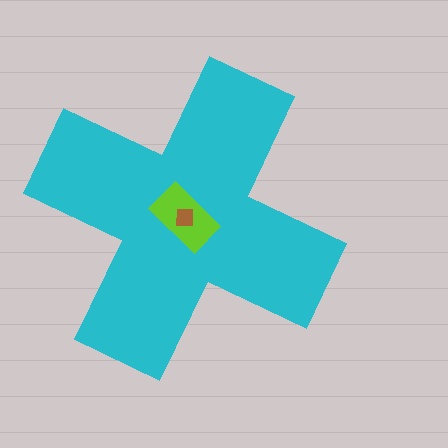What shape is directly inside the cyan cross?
The lime rectangle.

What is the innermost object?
The brown square.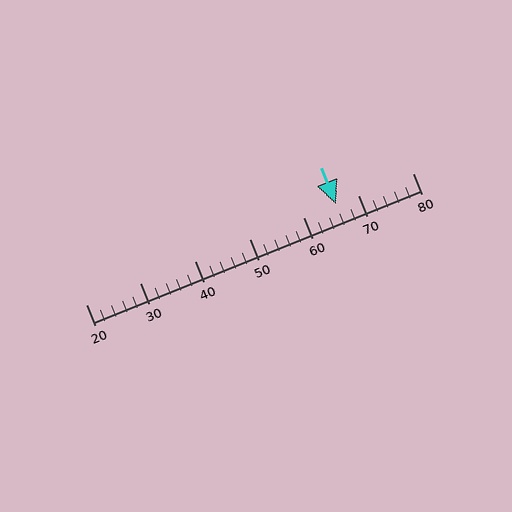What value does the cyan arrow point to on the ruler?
The cyan arrow points to approximately 66.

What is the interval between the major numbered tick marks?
The major tick marks are spaced 10 units apart.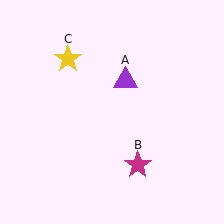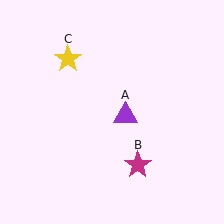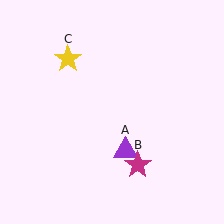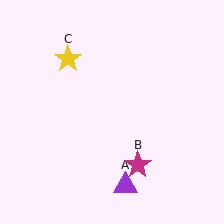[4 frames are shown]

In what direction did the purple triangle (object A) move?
The purple triangle (object A) moved down.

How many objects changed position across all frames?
1 object changed position: purple triangle (object A).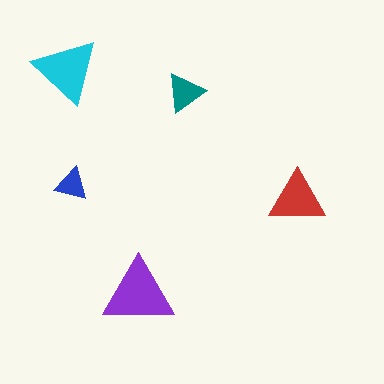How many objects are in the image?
There are 5 objects in the image.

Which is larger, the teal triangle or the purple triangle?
The purple one.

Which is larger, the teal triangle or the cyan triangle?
The cyan one.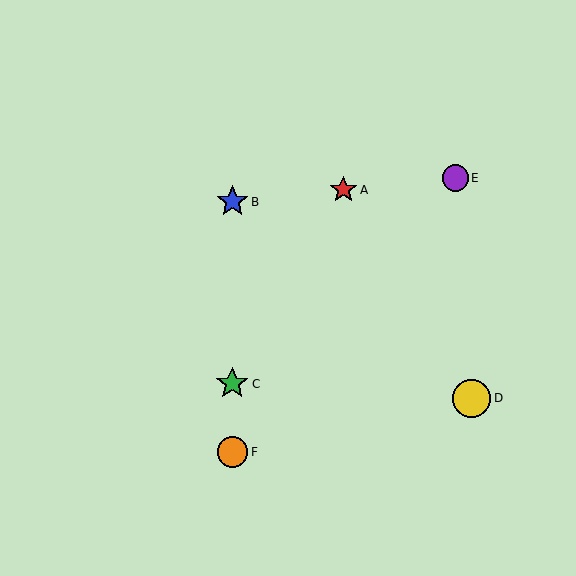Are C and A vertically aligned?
No, C is at x≈232 and A is at x≈343.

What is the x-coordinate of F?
Object F is at x≈232.